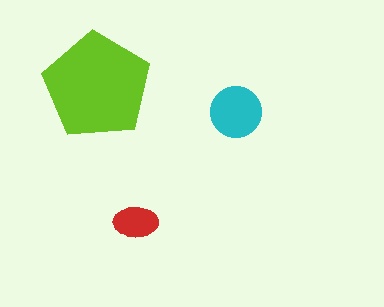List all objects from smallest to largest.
The red ellipse, the cyan circle, the lime pentagon.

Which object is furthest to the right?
The cyan circle is rightmost.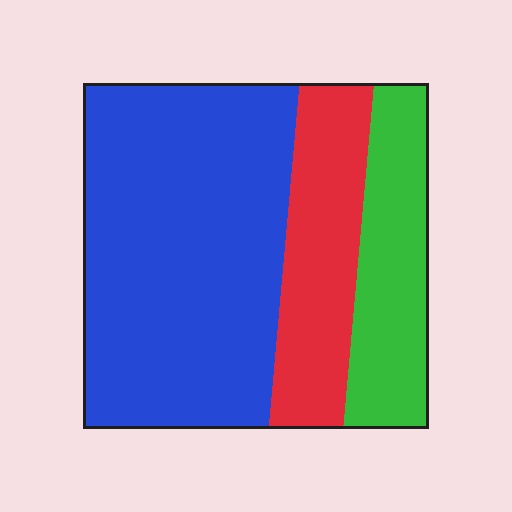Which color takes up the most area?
Blue, at roughly 60%.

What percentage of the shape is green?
Green covers 20% of the shape.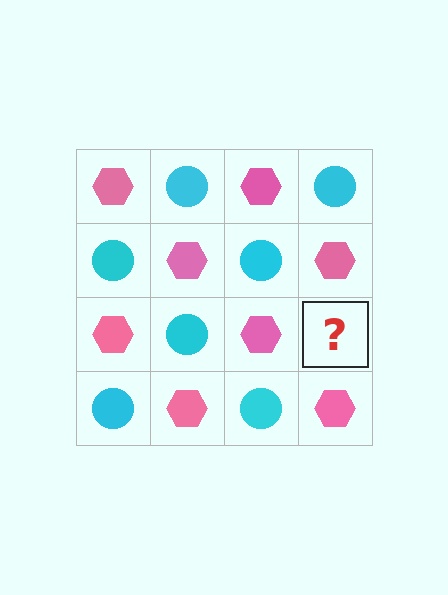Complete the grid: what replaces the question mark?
The question mark should be replaced with a cyan circle.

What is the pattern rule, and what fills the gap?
The rule is that it alternates pink hexagon and cyan circle in a checkerboard pattern. The gap should be filled with a cyan circle.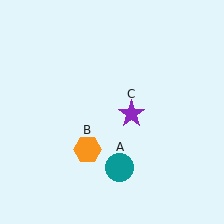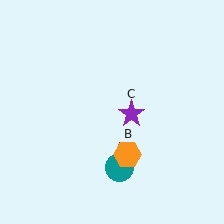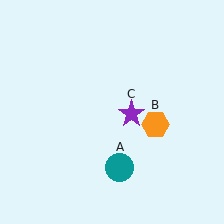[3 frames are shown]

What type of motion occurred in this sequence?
The orange hexagon (object B) rotated counterclockwise around the center of the scene.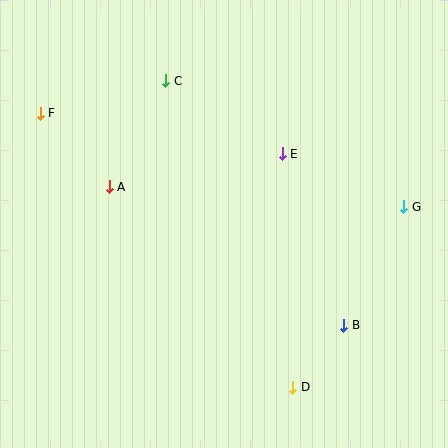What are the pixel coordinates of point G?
Point G is at (404, 207).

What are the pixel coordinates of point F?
Point F is at (40, 113).